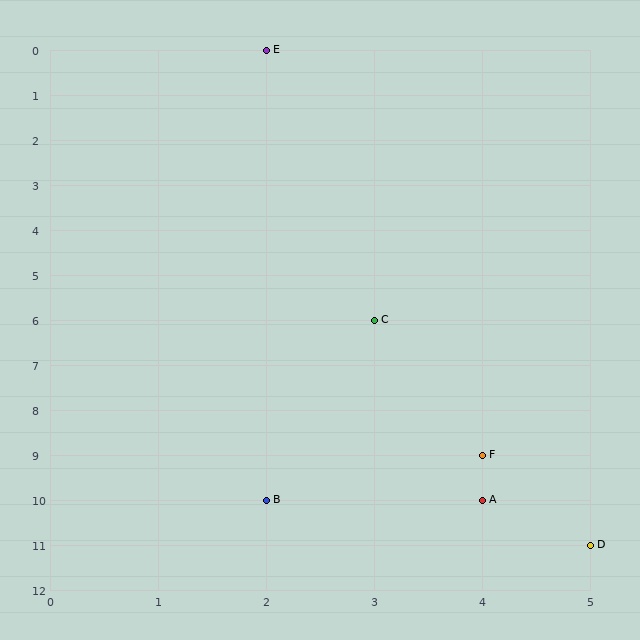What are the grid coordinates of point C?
Point C is at grid coordinates (3, 6).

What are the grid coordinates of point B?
Point B is at grid coordinates (2, 10).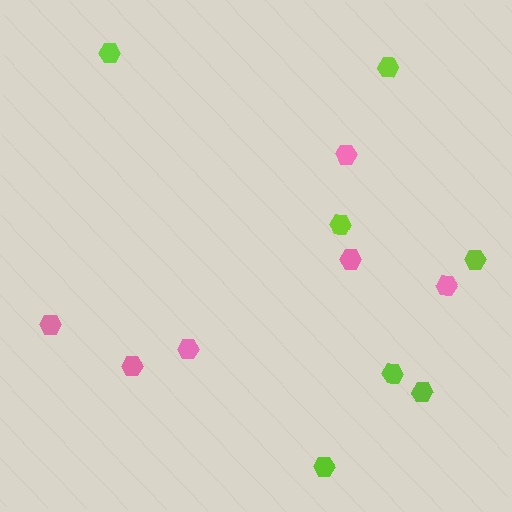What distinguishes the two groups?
There are 2 groups: one group of pink hexagons (6) and one group of lime hexagons (7).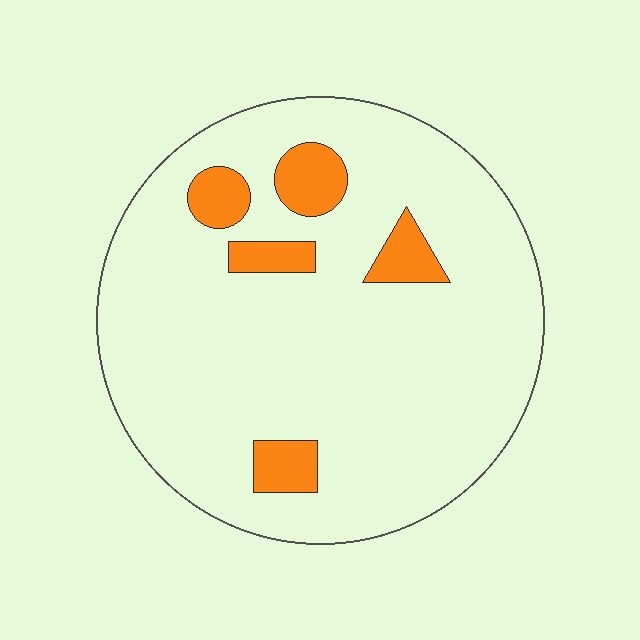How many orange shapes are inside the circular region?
5.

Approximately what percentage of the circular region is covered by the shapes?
Approximately 10%.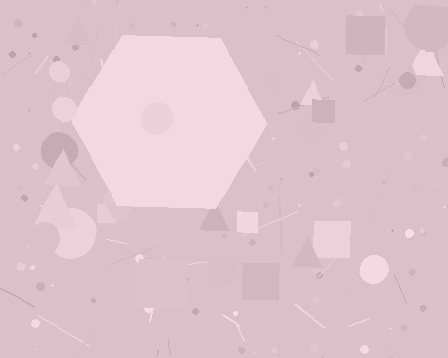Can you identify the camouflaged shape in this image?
The camouflaged shape is a hexagon.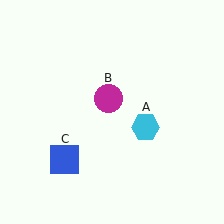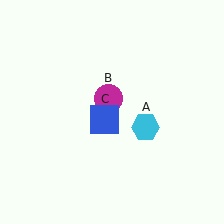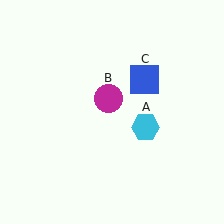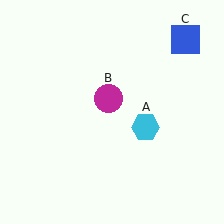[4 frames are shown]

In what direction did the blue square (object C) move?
The blue square (object C) moved up and to the right.